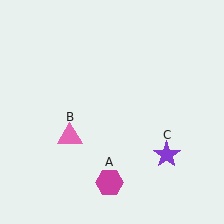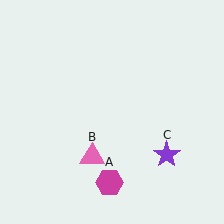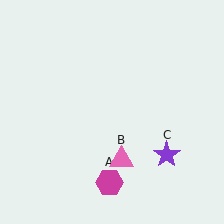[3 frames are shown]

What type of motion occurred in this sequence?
The pink triangle (object B) rotated counterclockwise around the center of the scene.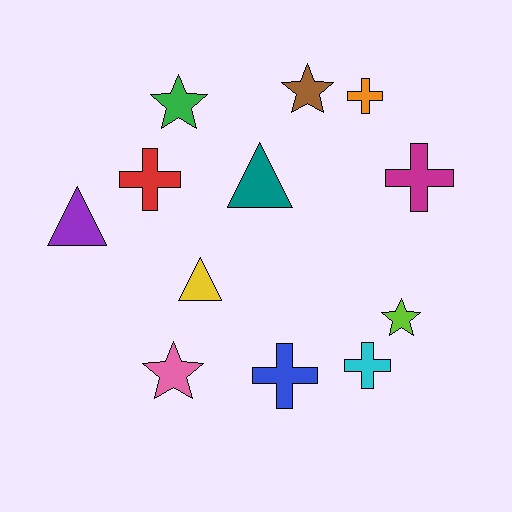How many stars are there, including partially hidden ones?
There are 4 stars.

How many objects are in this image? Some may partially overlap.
There are 12 objects.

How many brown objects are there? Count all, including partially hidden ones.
There is 1 brown object.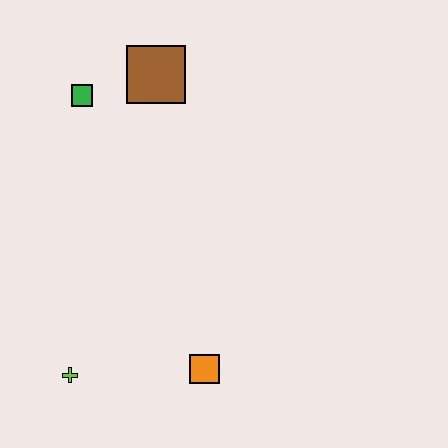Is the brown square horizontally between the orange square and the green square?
Yes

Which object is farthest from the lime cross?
The brown square is farthest from the lime cross.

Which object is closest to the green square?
The brown square is closest to the green square.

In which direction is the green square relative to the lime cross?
The green square is above the lime cross.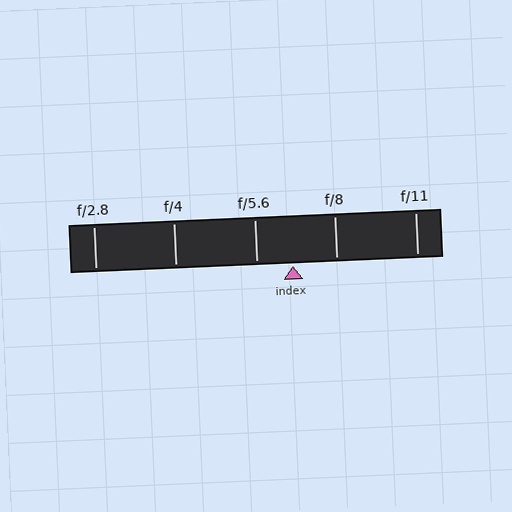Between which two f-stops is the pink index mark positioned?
The index mark is between f/5.6 and f/8.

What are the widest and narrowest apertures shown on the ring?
The widest aperture shown is f/2.8 and the narrowest is f/11.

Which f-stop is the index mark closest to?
The index mark is closest to f/5.6.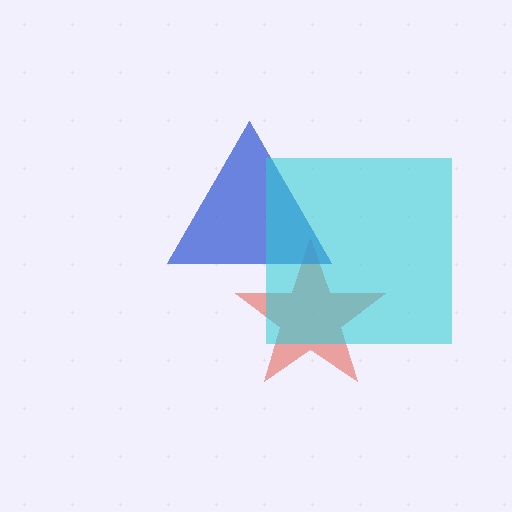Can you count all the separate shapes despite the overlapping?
Yes, there are 3 separate shapes.